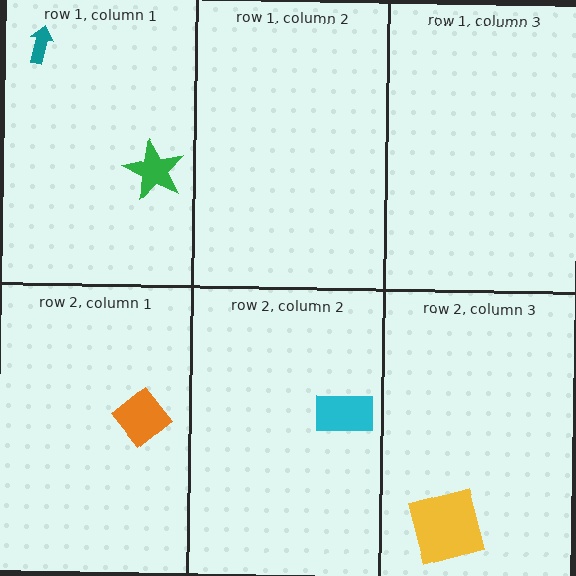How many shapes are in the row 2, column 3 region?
1.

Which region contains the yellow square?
The row 2, column 3 region.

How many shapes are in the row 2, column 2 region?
1.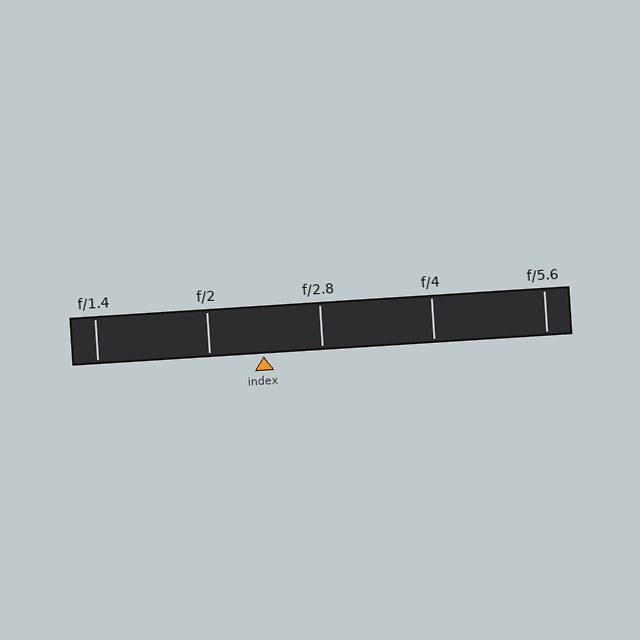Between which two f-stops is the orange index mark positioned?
The index mark is between f/2 and f/2.8.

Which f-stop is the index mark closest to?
The index mark is closest to f/2.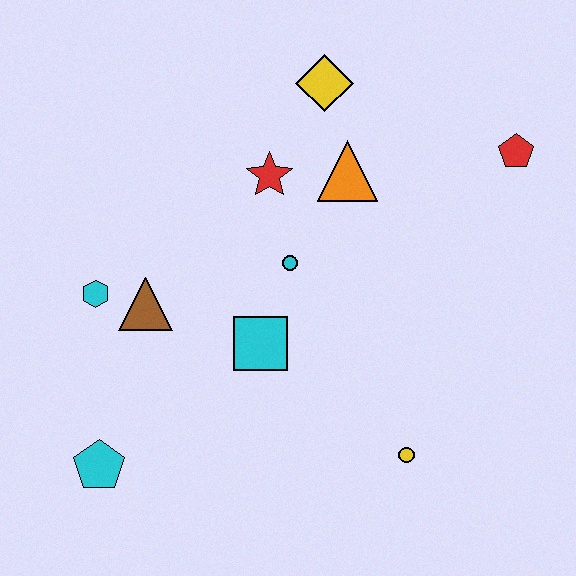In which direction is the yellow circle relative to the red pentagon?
The yellow circle is below the red pentagon.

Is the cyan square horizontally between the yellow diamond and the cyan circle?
No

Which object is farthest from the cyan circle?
The cyan pentagon is farthest from the cyan circle.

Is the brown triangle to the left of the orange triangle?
Yes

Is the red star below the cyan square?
No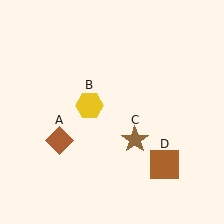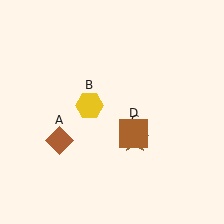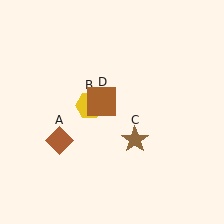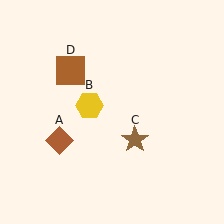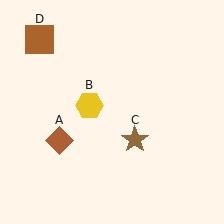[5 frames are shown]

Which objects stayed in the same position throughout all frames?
Brown diamond (object A) and yellow hexagon (object B) and brown star (object C) remained stationary.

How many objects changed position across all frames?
1 object changed position: brown square (object D).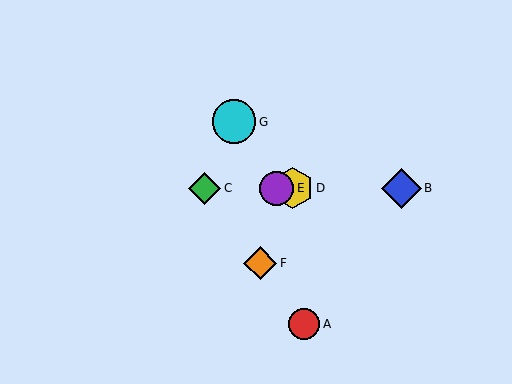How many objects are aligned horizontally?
4 objects (B, C, D, E) are aligned horizontally.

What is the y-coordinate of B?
Object B is at y≈188.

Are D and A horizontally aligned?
No, D is at y≈188 and A is at y≈324.